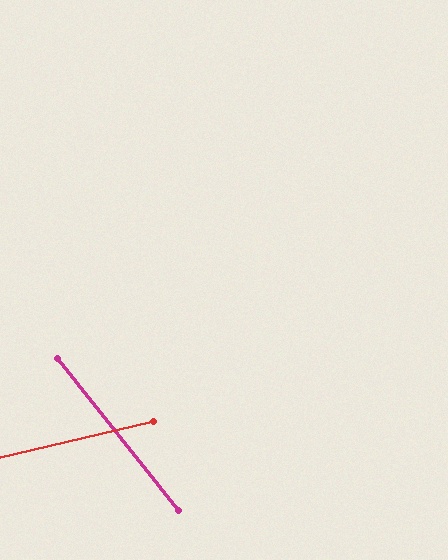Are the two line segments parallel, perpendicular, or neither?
Neither parallel nor perpendicular — they differ by about 65°.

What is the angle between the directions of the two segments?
Approximately 65 degrees.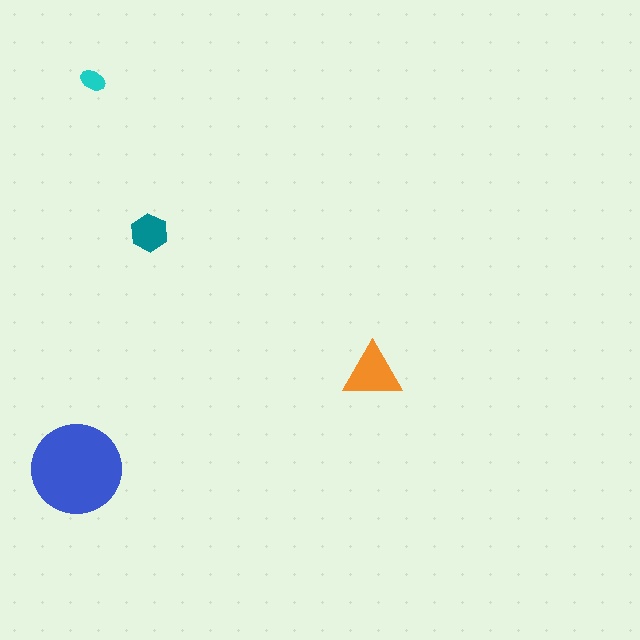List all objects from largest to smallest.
The blue circle, the orange triangle, the teal hexagon, the cyan ellipse.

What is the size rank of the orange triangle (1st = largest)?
2nd.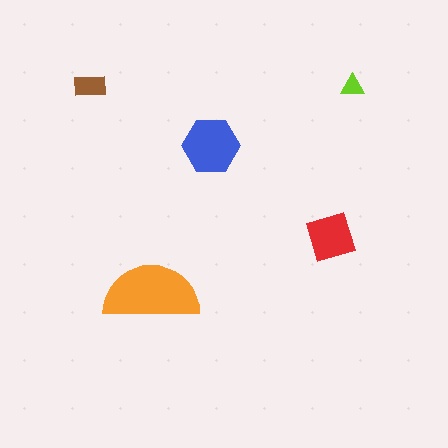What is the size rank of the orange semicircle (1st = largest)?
1st.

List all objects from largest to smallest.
The orange semicircle, the blue hexagon, the red square, the brown rectangle, the lime triangle.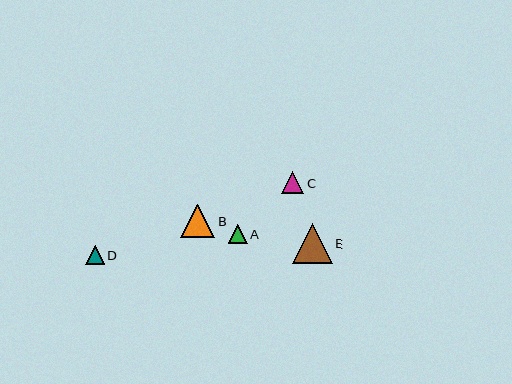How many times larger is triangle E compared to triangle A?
Triangle E is approximately 2.1 times the size of triangle A.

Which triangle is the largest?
Triangle E is the largest with a size of approximately 40 pixels.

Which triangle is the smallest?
Triangle D is the smallest with a size of approximately 19 pixels.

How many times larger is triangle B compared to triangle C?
Triangle B is approximately 1.5 times the size of triangle C.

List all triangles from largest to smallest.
From largest to smallest: E, B, C, A, D.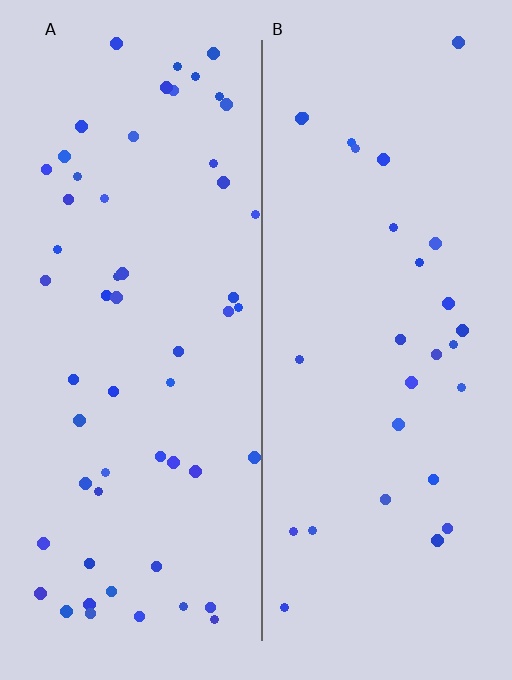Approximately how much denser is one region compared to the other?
Approximately 1.9× — region A over region B.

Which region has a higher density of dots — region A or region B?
A (the left).